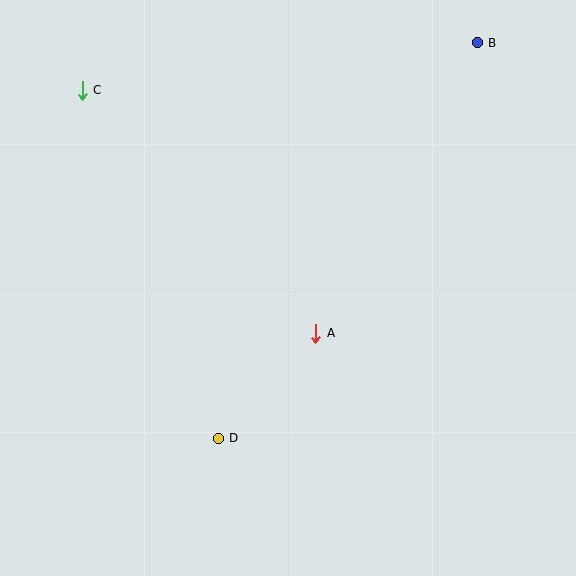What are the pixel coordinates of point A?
Point A is at (316, 333).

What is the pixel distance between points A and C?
The distance between A and C is 337 pixels.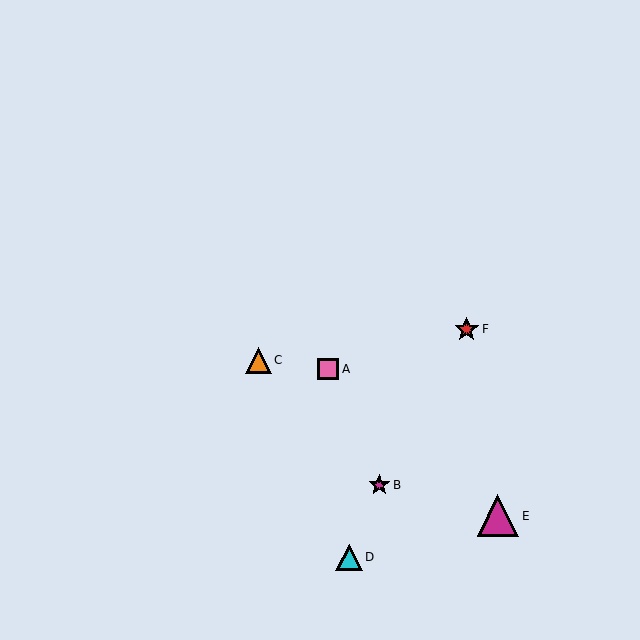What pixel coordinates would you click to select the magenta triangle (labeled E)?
Click at (498, 516) to select the magenta triangle E.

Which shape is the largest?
The magenta triangle (labeled E) is the largest.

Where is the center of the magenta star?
The center of the magenta star is at (379, 485).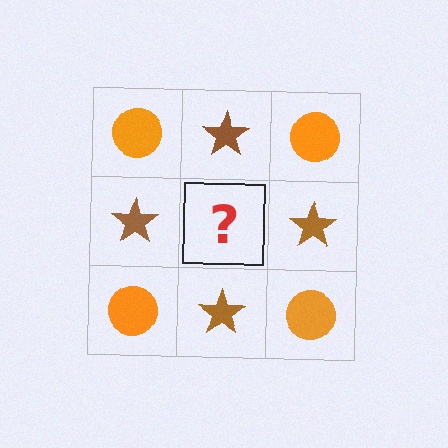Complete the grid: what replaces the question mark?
The question mark should be replaced with an orange circle.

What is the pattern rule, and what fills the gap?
The rule is that it alternates orange circle and brown star in a checkerboard pattern. The gap should be filled with an orange circle.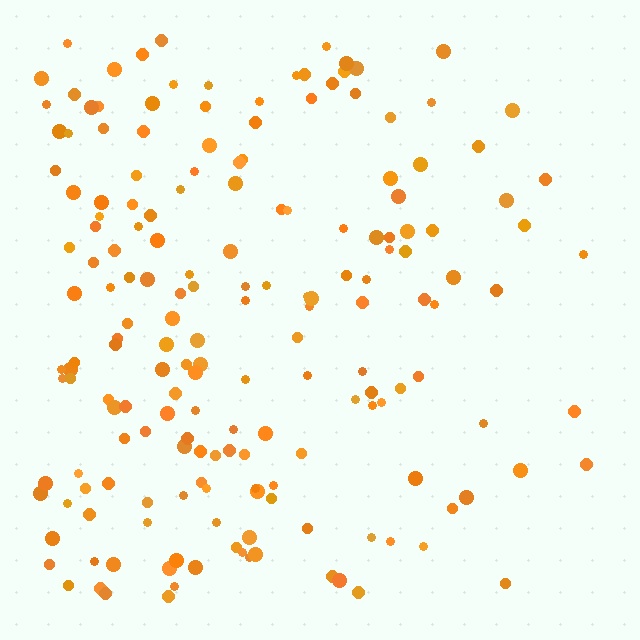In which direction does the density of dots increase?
From right to left, with the left side densest.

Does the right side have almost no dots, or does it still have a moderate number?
Still a moderate number, just noticeably fewer than the left.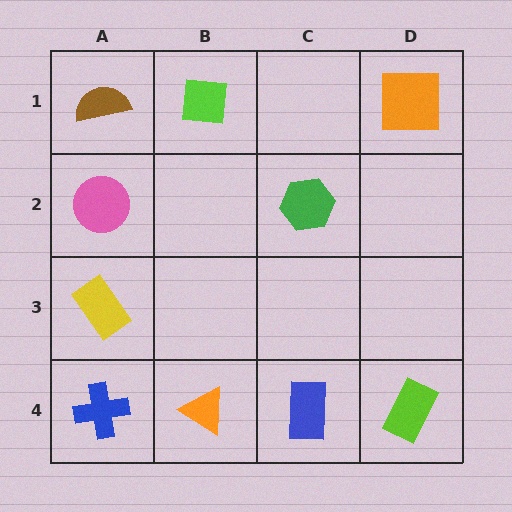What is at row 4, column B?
An orange triangle.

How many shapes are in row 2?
2 shapes.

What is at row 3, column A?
A yellow rectangle.